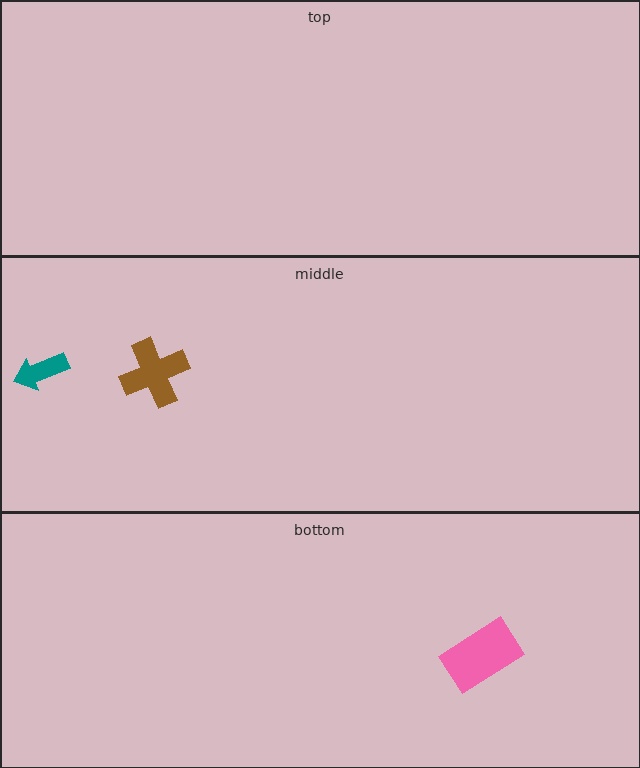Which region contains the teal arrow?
The middle region.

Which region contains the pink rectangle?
The bottom region.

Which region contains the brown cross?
The middle region.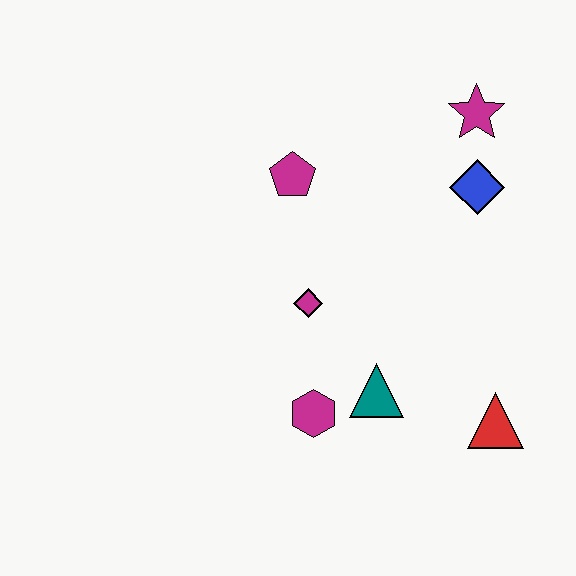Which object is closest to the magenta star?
The blue diamond is closest to the magenta star.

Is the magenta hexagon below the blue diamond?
Yes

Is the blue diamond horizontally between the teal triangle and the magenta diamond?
No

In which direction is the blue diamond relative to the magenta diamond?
The blue diamond is to the right of the magenta diamond.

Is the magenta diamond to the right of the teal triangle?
No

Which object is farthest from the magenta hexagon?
The magenta star is farthest from the magenta hexagon.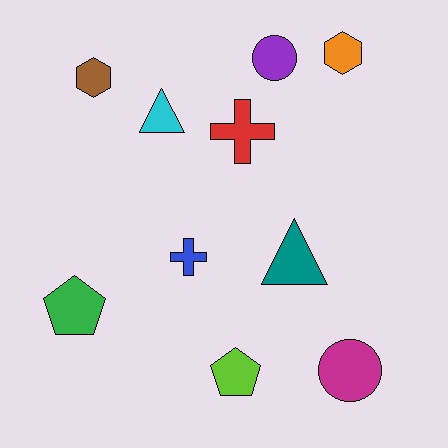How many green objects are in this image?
There is 1 green object.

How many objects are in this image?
There are 10 objects.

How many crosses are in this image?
There are 2 crosses.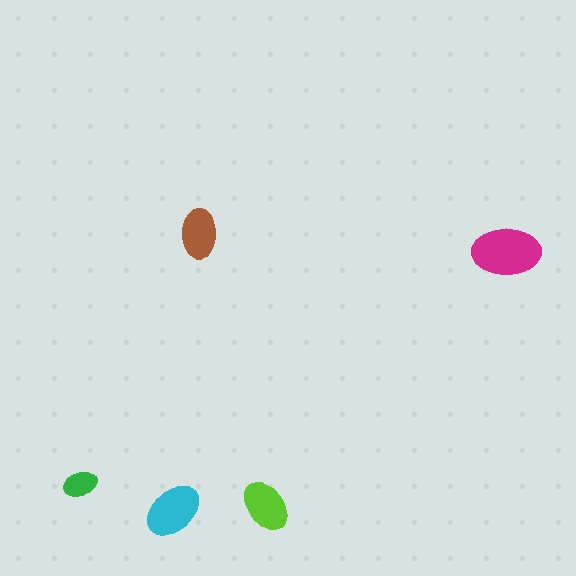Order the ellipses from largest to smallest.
the magenta one, the cyan one, the lime one, the brown one, the green one.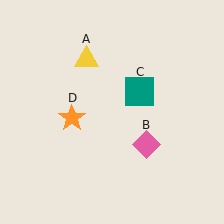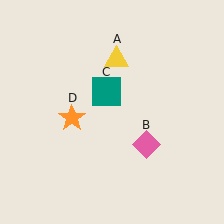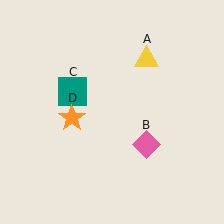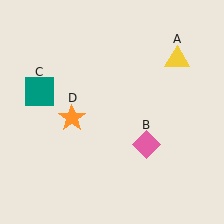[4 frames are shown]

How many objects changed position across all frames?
2 objects changed position: yellow triangle (object A), teal square (object C).